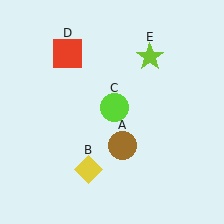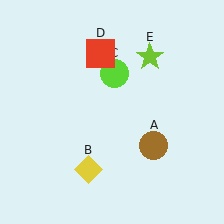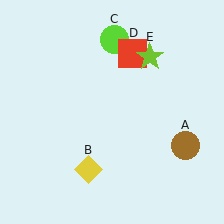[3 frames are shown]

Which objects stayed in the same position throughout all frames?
Yellow diamond (object B) and lime star (object E) remained stationary.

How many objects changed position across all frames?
3 objects changed position: brown circle (object A), lime circle (object C), red square (object D).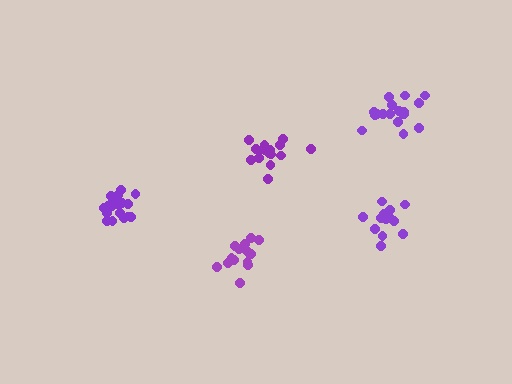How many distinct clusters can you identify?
There are 5 distinct clusters.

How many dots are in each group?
Group 1: 19 dots, Group 2: 15 dots, Group 3: 15 dots, Group 4: 17 dots, Group 5: 18 dots (84 total).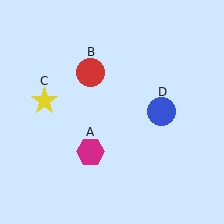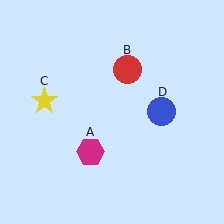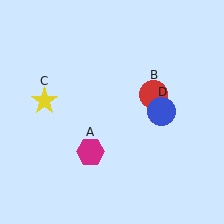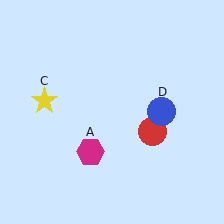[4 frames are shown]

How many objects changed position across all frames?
1 object changed position: red circle (object B).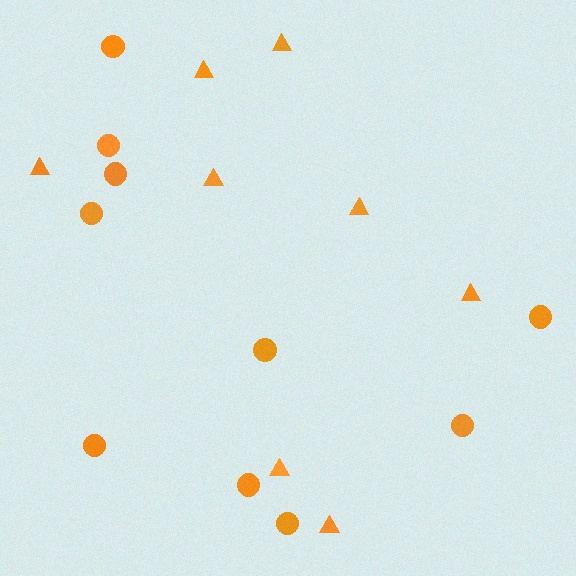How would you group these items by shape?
There are 2 groups: one group of circles (10) and one group of triangles (8).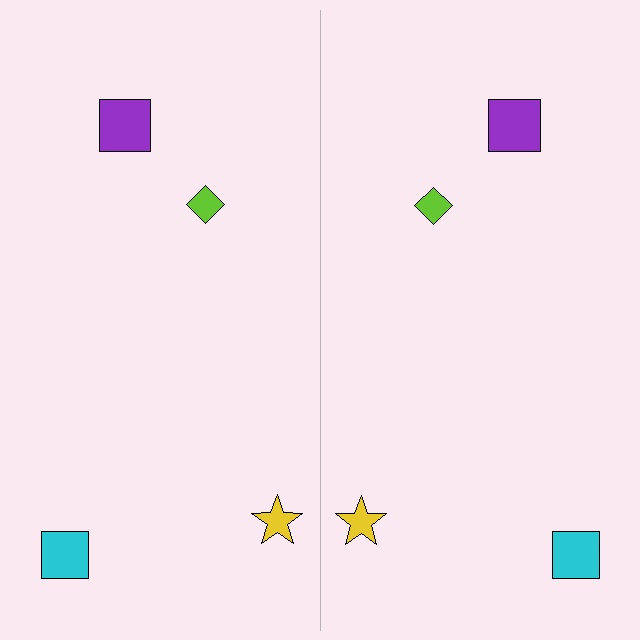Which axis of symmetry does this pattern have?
The pattern has a vertical axis of symmetry running through the center of the image.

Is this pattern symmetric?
Yes, this pattern has bilateral (reflection) symmetry.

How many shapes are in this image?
There are 8 shapes in this image.